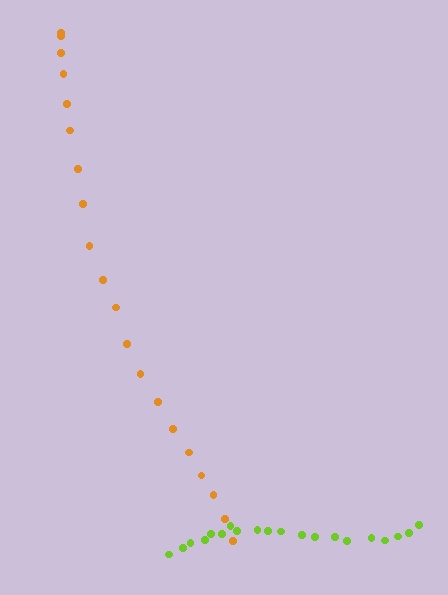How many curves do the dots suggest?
There are 2 distinct paths.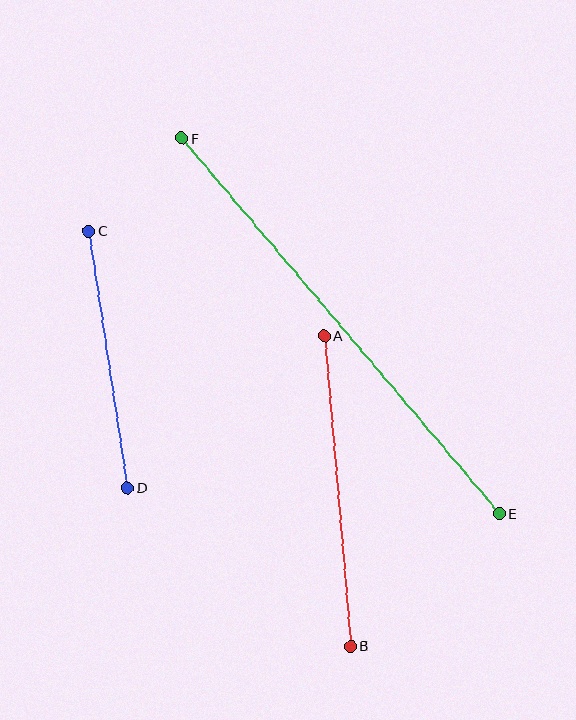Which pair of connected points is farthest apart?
Points E and F are farthest apart.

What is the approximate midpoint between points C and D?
The midpoint is at approximately (108, 359) pixels.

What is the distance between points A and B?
The distance is approximately 312 pixels.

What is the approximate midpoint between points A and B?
The midpoint is at approximately (337, 491) pixels.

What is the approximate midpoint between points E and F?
The midpoint is at approximately (340, 326) pixels.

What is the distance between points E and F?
The distance is approximately 491 pixels.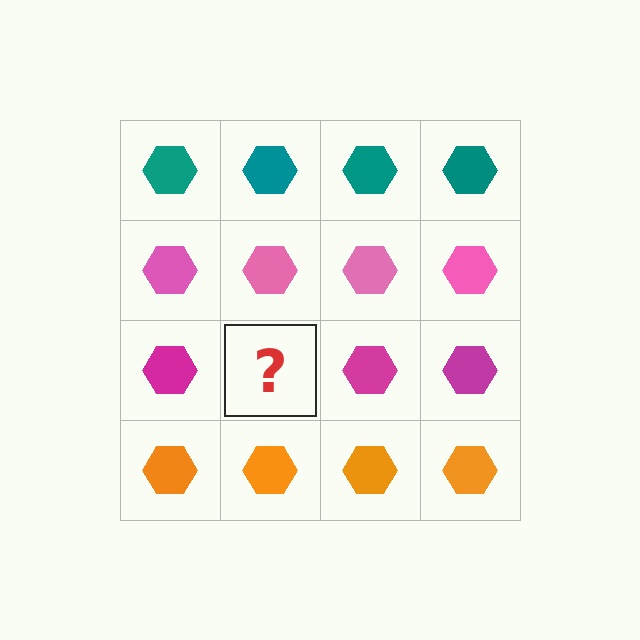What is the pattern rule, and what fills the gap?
The rule is that each row has a consistent color. The gap should be filled with a magenta hexagon.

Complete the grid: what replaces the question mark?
The question mark should be replaced with a magenta hexagon.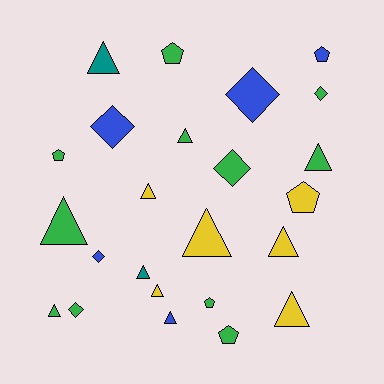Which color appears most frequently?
Green, with 11 objects.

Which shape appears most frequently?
Triangle, with 12 objects.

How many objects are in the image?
There are 24 objects.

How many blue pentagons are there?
There is 1 blue pentagon.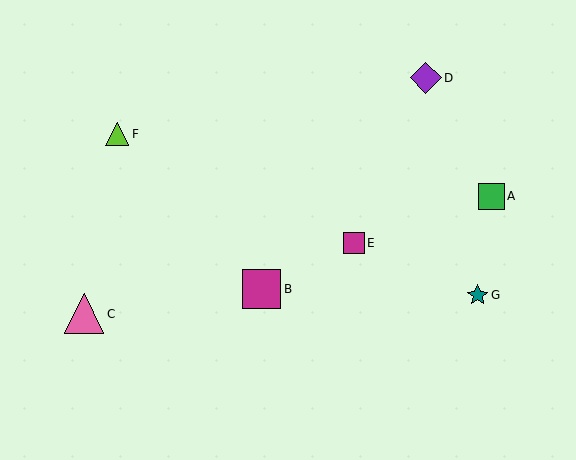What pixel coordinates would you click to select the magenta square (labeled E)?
Click at (354, 243) to select the magenta square E.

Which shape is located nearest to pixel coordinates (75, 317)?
The pink triangle (labeled C) at (84, 314) is nearest to that location.